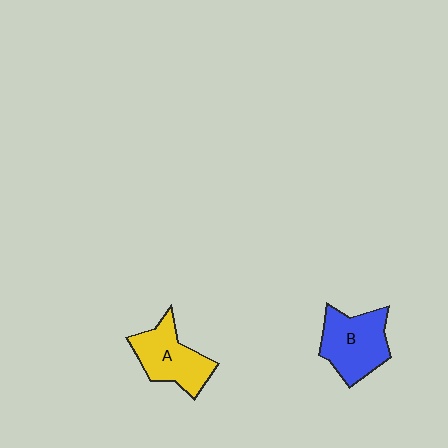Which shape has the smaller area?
Shape A (yellow).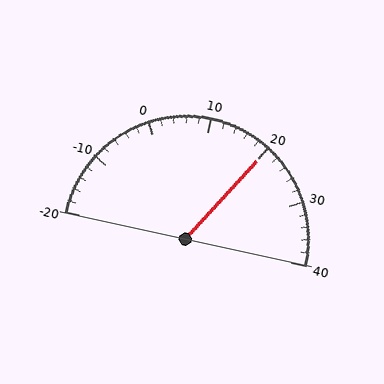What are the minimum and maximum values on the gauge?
The gauge ranges from -20 to 40.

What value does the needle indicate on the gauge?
The needle indicates approximately 20.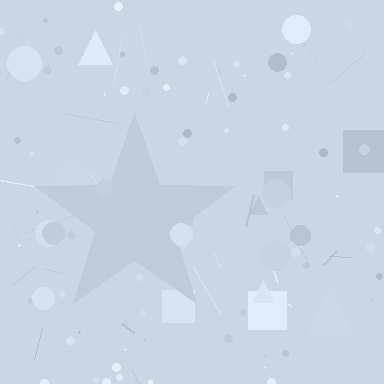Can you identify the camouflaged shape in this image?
The camouflaged shape is a star.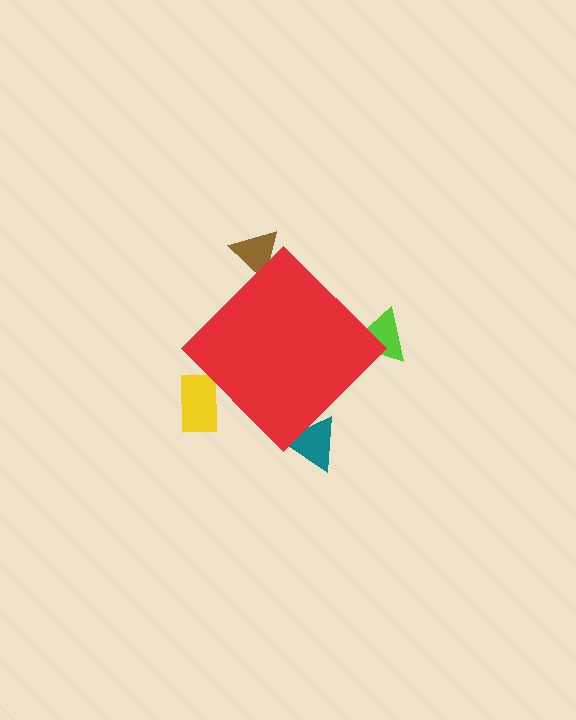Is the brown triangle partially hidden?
Yes, the brown triangle is partially hidden behind the red diamond.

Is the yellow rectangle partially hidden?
Yes, the yellow rectangle is partially hidden behind the red diamond.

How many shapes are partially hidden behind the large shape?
4 shapes are partially hidden.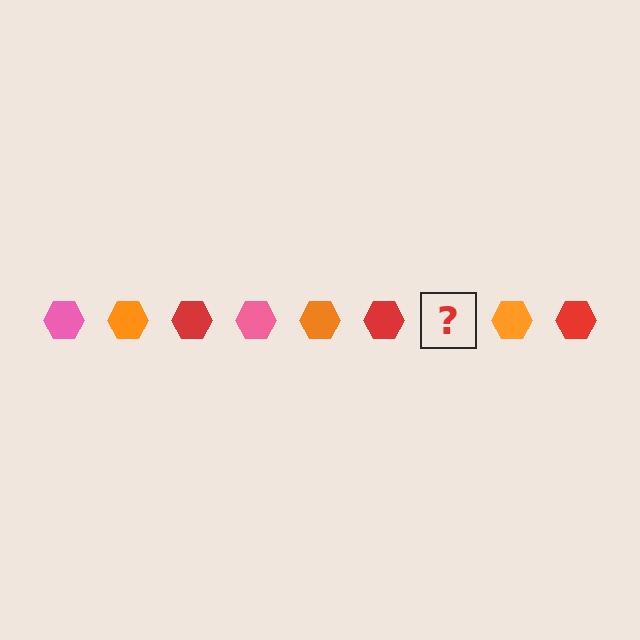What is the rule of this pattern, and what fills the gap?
The rule is that the pattern cycles through pink, orange, red hexagons. The gap should be filled with a pink hexagon.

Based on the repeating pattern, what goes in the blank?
The blank should be a pink hexagon.